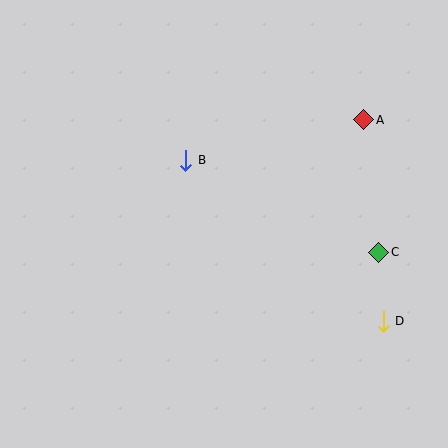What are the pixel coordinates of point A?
Point A is at (364, 120).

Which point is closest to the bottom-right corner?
Point D is closest to the bottom-right corner.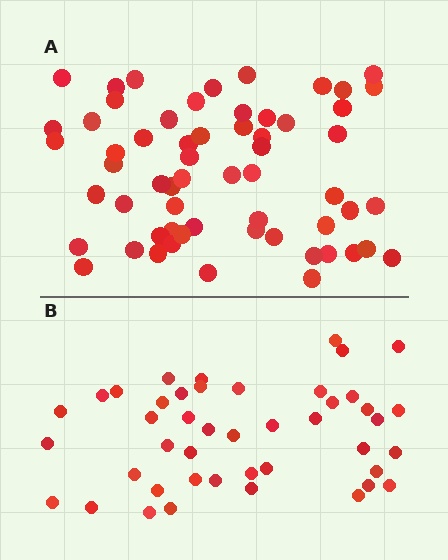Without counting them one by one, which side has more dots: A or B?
Region A (the top region) has more dots.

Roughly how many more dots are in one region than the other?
Region A has approximately 15 more dots than region B.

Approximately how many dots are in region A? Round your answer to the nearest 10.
About 60 dots.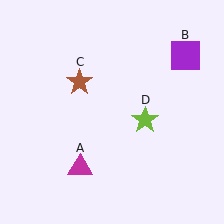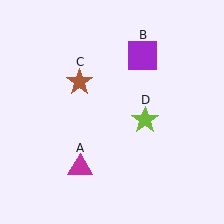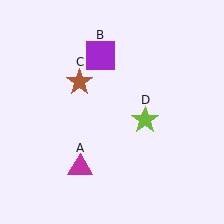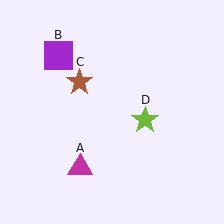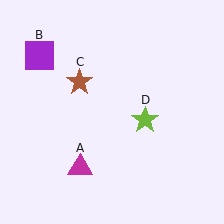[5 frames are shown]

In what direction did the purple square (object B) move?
The purple square (object B) moved left.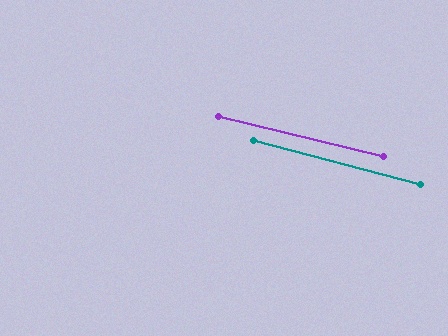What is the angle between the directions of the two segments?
Approximately 1 degree.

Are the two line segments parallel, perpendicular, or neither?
Parallel — their directions differ by only 1.0°.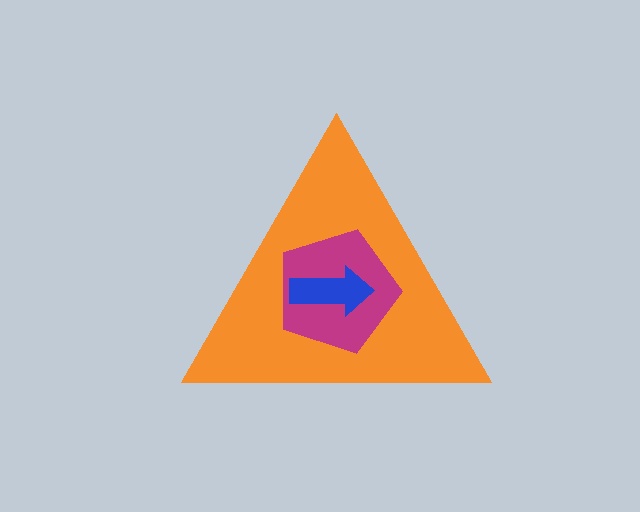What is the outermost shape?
The orange triangle.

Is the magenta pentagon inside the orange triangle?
Yes.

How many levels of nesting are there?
3.